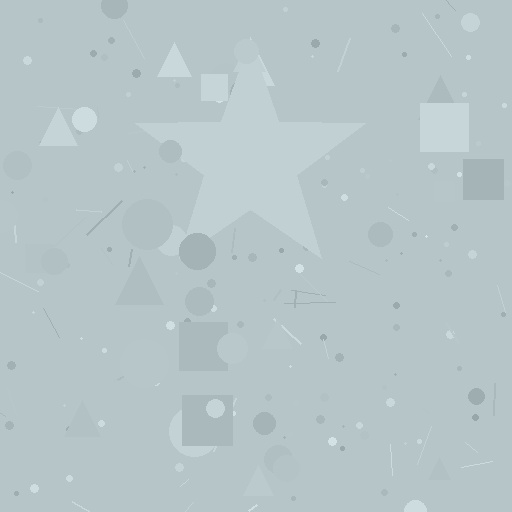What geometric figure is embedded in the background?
A star is embedded in the background.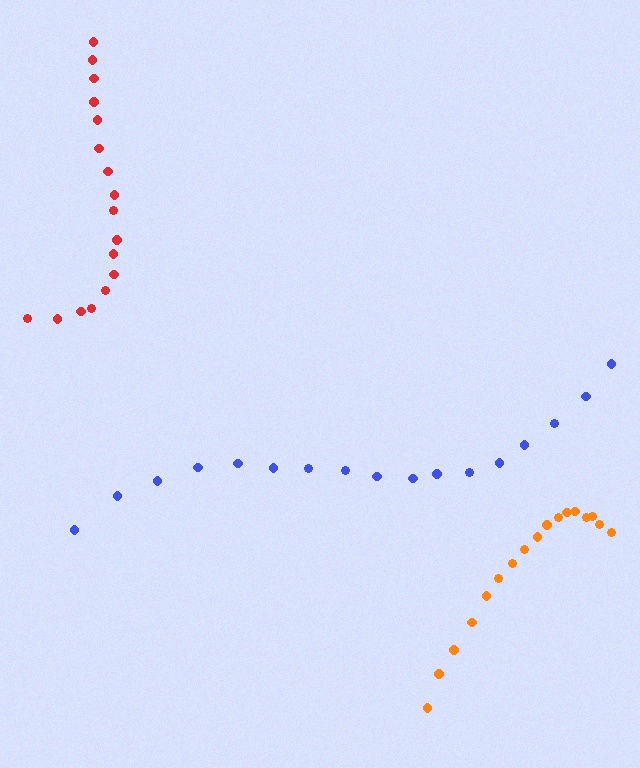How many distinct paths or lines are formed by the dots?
There are 3 distinct paths.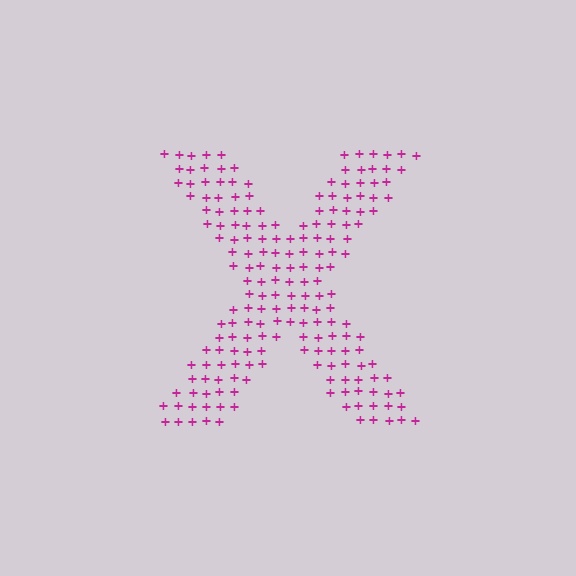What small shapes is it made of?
It is made of small plus signs.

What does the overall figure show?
The overall figure shows the letter X.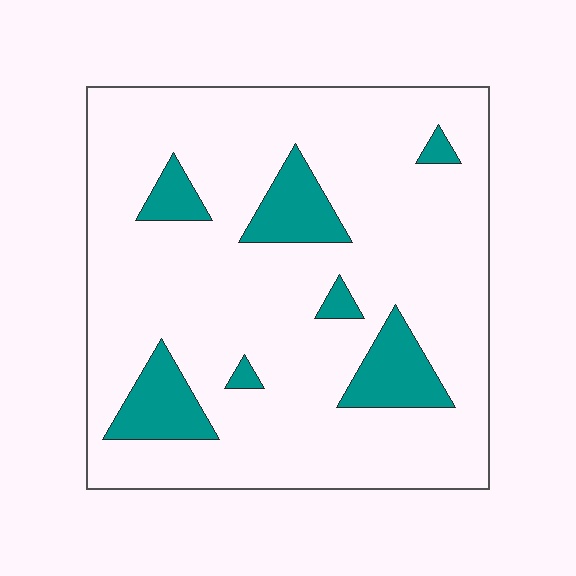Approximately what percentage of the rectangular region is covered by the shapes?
Approximately 15%.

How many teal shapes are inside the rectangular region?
7.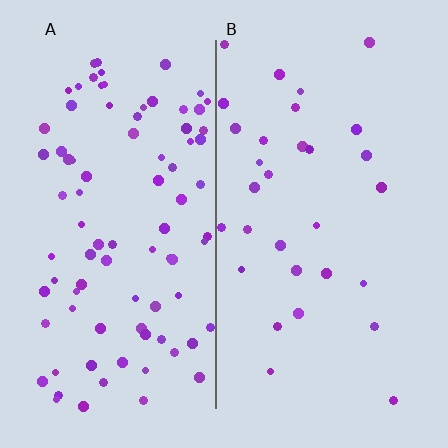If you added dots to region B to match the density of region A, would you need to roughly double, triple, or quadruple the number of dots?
Approximately triple.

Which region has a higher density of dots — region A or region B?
A (the left).